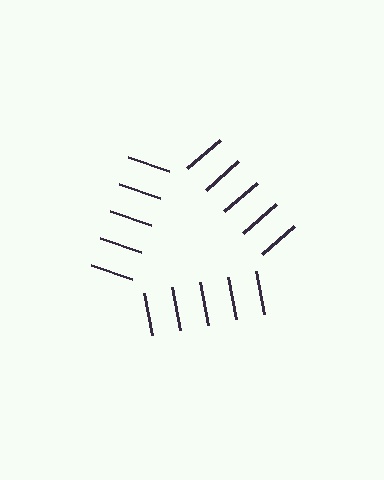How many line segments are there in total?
15 — 5 along each of the 3 edges.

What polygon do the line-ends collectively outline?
An illusory triangle — the line segments terminate on its edges but no continuous stroke is drawn.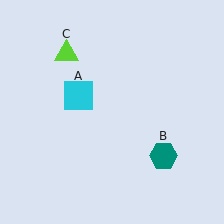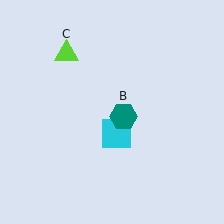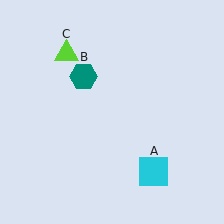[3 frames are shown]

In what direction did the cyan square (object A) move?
The cyan square (object A) moved down and to the right.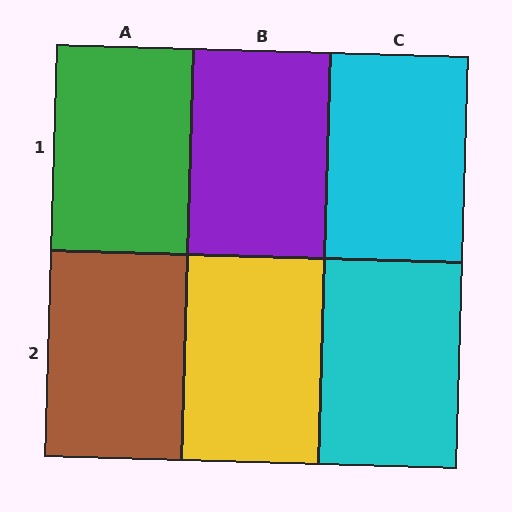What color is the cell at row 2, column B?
Yellow.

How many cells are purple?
1 cell is purple.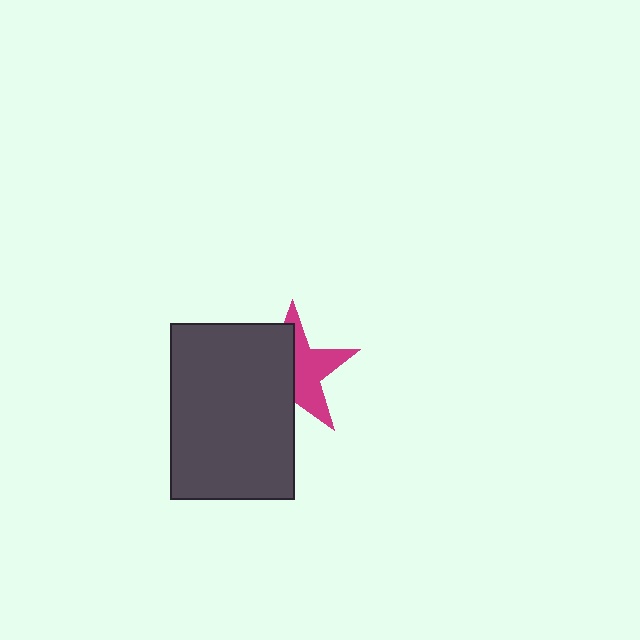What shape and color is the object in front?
The object in front is a dark gray rectangle.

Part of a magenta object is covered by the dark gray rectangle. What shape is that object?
It is a star.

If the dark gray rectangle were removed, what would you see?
You would see the complete magenta star.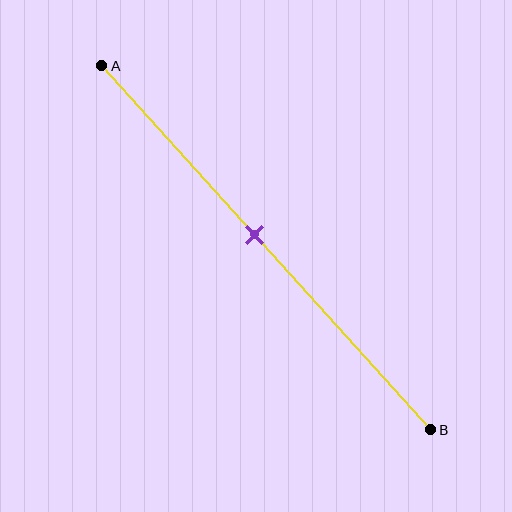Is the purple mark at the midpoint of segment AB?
No, the mark is at about 45% from A, not at the 50% midpoint.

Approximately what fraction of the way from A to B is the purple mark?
The purple mark is approximately 45% of the way from A to B.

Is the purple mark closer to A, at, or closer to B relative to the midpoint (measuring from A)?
The purple mark is closer to point A than the midpoint of segment AB.